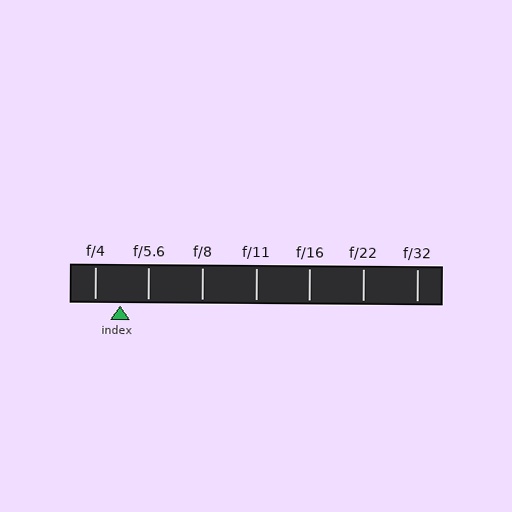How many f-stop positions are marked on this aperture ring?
There are 7 f-stop positions marked.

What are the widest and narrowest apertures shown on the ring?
The widest aperture shown is f/4 and the narrowest is f/32.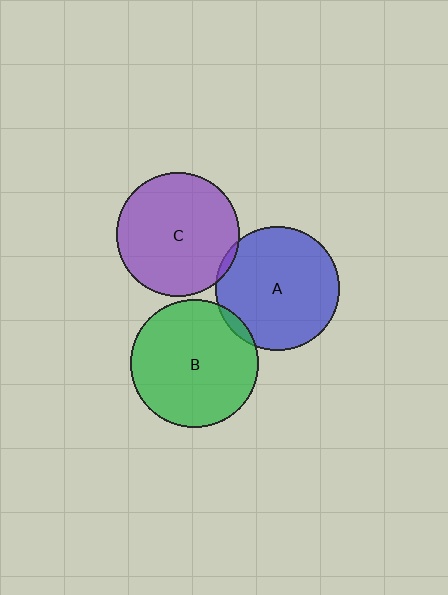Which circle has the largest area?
Circle B (green).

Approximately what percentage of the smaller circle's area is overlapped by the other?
Approximately 5%.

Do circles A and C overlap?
Yes.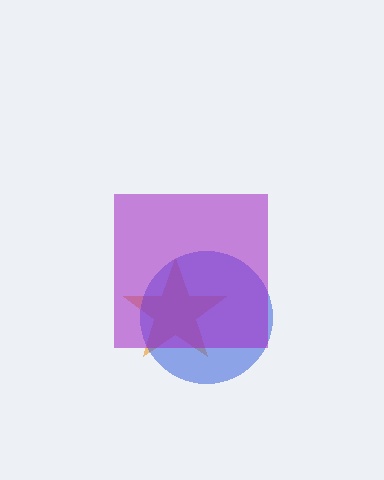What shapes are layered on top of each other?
The layered shapes are: an orange star, a blue circle, a purple square.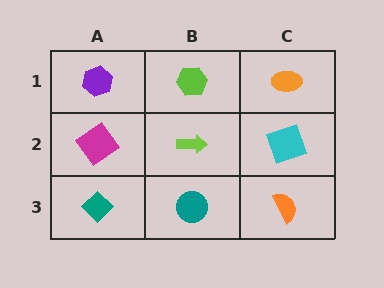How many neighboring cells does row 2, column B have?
4.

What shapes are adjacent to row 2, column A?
A purple hexagon (row 1, column A), a teal diamond (row 3, column A), a lime arrow (row 2, column B).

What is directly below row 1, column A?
A magenta diamond.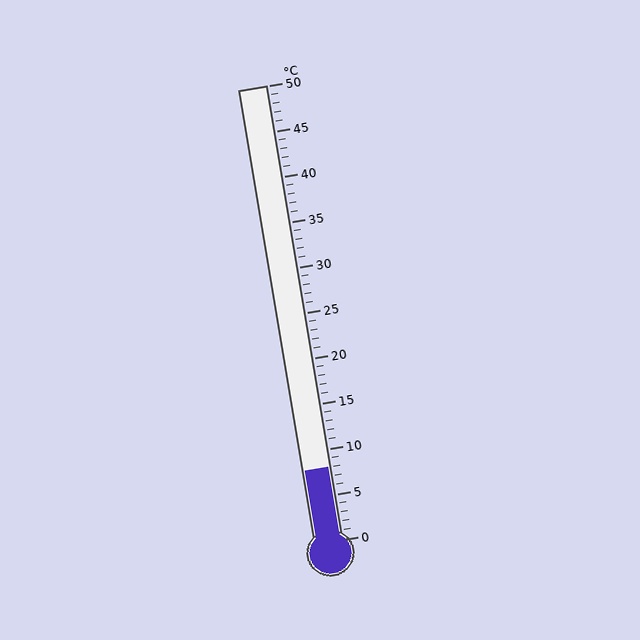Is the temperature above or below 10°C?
The temperature is below 10°C.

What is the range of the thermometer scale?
The thermometer scale ranges from 0°C to 50°C.